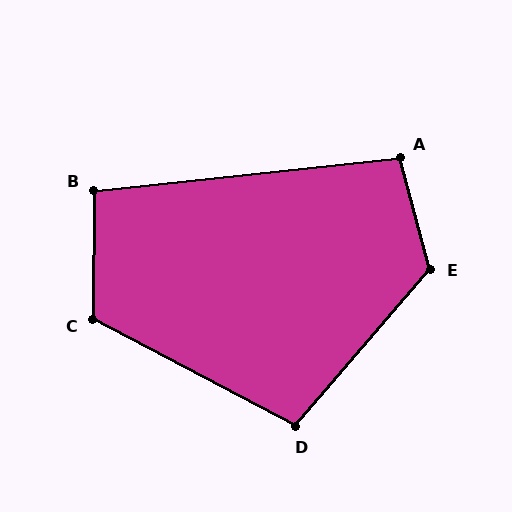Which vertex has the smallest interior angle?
B, at approximately 97 degrees.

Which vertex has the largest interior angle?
E, at approximately 124 degrees.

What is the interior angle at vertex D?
Approximately 103 degrees (obtuse).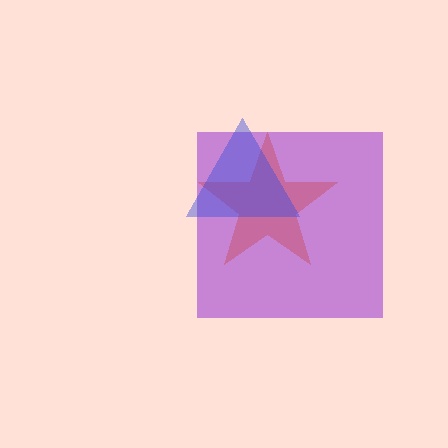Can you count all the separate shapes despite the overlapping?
Yes, there are 3 separate shapes.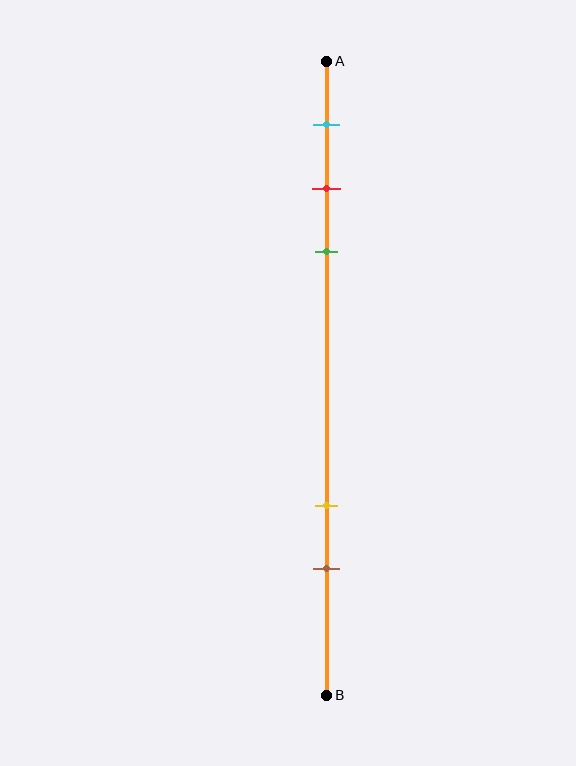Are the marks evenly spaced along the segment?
No, the marks are not evenly spaced.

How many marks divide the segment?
There are 5 marks dividing the segment.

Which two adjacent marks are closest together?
The red and green marks are the closest adjacent pair.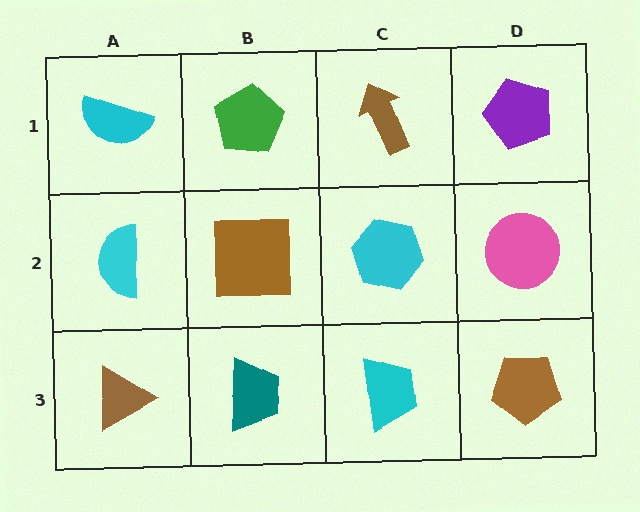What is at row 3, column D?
A brown pentagon.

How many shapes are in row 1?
4 shapes.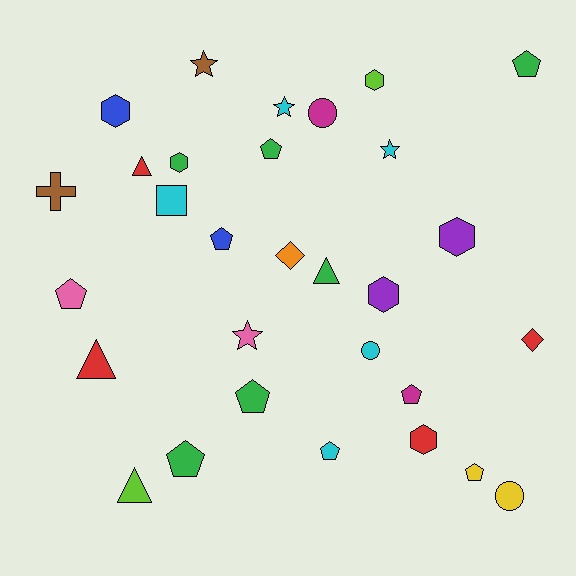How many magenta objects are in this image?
There are 2 magenta objects.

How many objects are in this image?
There are 30 objects.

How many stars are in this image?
There are 4 stars.